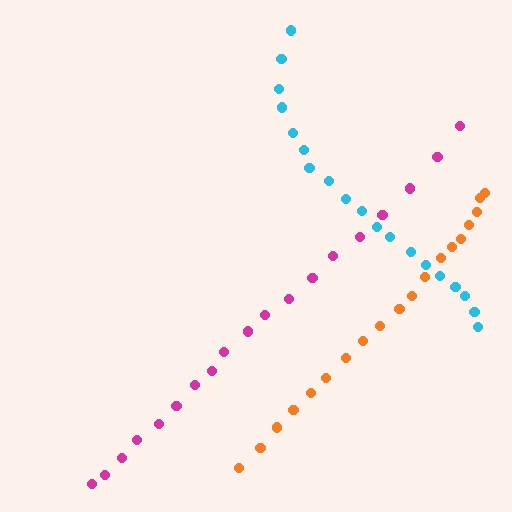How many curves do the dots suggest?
There are 3 distinct paths.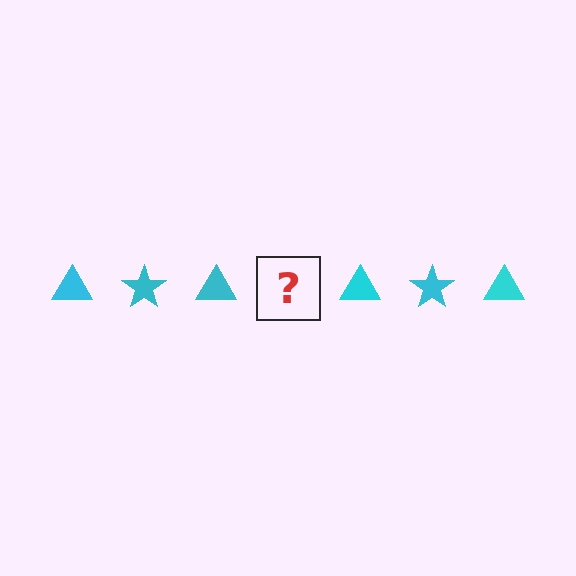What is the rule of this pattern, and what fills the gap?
The rule is that the pattern cycles through triangle, star shapes in cyan. The gap should be filled with a cyan star.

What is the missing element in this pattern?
The missing element is a cyan star.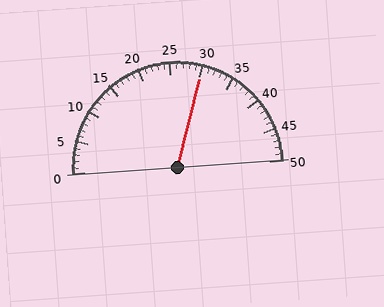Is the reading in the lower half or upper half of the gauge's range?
The reading is in the upper half of the range (0 to 50).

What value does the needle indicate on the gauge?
The needle indicates approximately 30.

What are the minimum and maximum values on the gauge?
The gauge ranges from 0 to 50.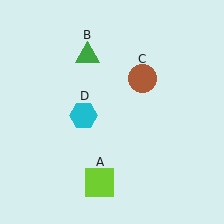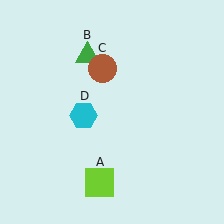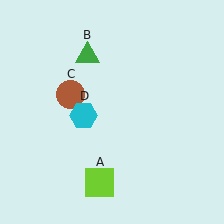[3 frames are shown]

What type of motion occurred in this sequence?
The brown circle (object C) rotated counterclockwise around the center of the scene.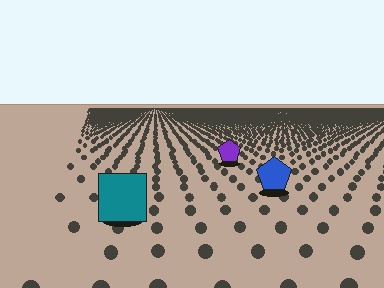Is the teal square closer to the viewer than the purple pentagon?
Yes. The teal square is closer — you can tell from the texture gradient: the ground texture is coarser near it.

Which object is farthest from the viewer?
The purple pentagon is farthest from the viewer. It appears smaller and the ground texture around it is denser.